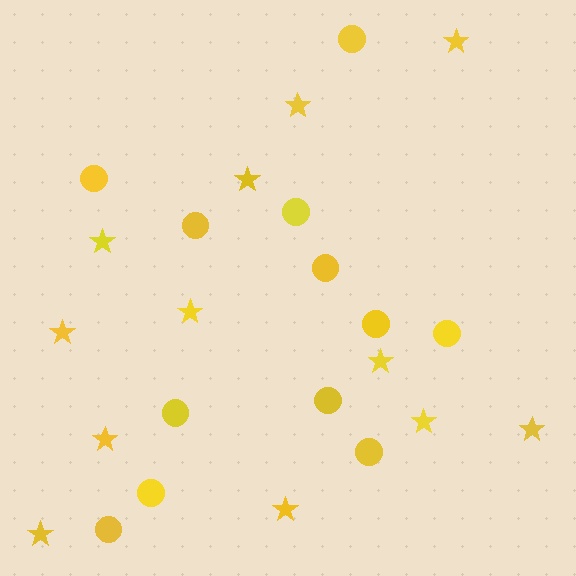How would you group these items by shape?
There are 2 groups: one group of stars (12) and one group of circles (12).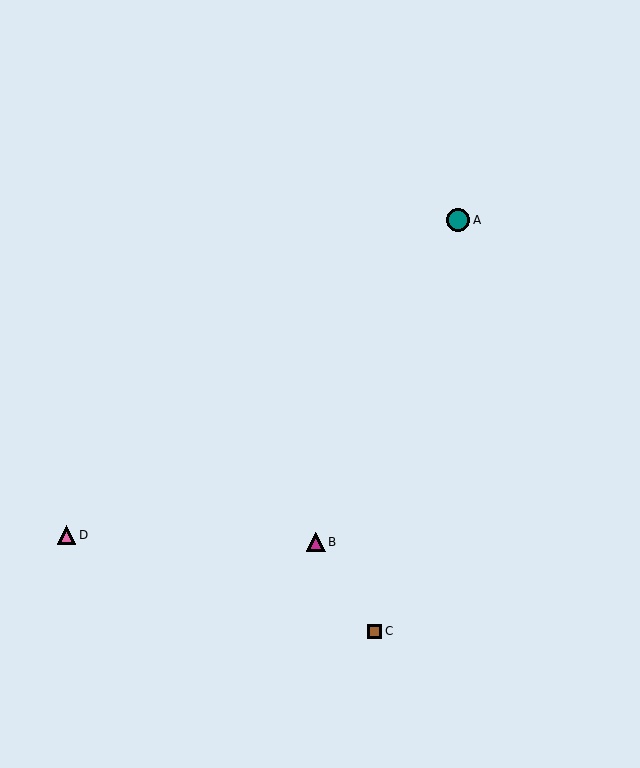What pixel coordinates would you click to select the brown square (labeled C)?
Click at (374, 631) to select the brown square C.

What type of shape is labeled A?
Shape A is a teal circle.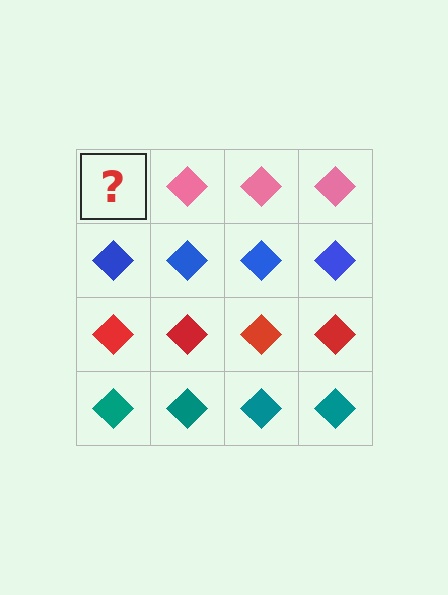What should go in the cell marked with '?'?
The missing cell should contain a pink diamond.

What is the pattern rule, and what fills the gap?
The rule is that each row has a consistent color. The gap should be filled with a pink diamond.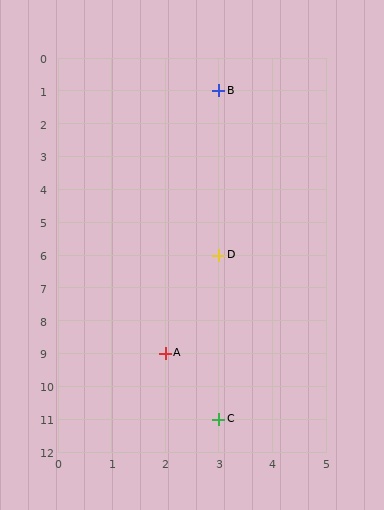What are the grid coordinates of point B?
Point B is at grid coordinates (3, 1).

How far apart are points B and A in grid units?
Points B and A are 1 column and 8 rows apart (about 8.1 grid units diagonally).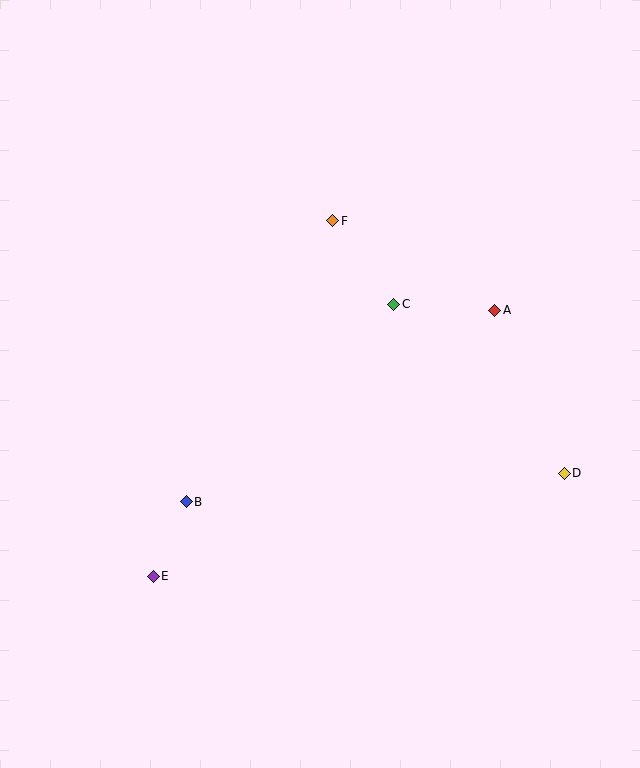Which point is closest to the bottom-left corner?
Point E is closest to the bottom-left corner.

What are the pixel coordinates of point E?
Point E is at (153, 576).